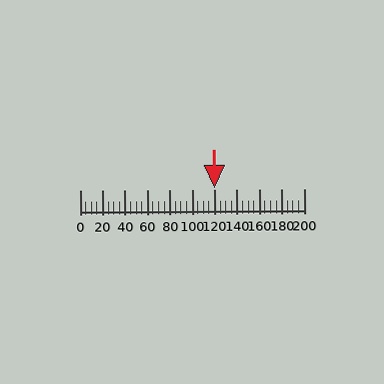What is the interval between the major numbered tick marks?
The major tick marks are spaced 20 units apart.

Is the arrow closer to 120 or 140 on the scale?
The arrow is closer to 120.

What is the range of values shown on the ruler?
The ruler shows values from 0 to 200.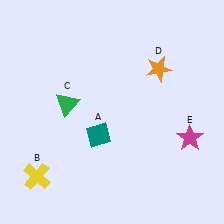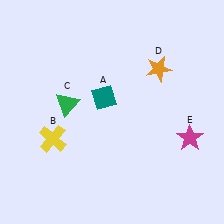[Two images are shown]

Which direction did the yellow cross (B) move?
The yellow cross (B) moved up.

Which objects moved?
The objects that moved are: the teal diamond (A), the yellow cross (B).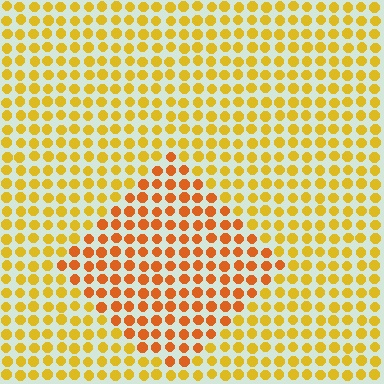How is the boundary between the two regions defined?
The boundary is defined purely by a slight shift in hue (about 28 degrees). Spacing, size, and orientation are identical on both sides.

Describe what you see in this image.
The image is filled with small yellow elements in a uniform arrangement. A diamond-shaped region is visible where the elements are tinted to a slightly different hue, forming a subtle color boundary.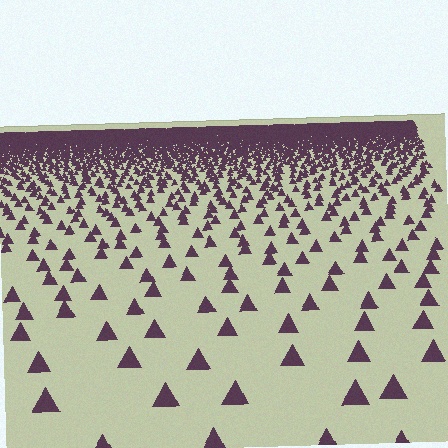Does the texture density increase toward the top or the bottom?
Density increases toward the top.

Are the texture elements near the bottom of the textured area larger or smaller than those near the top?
Larger. Near the bottom, elements are closer to the viewer and appear at a bigger on-screen size.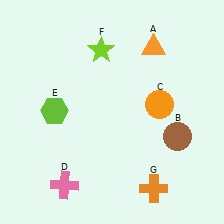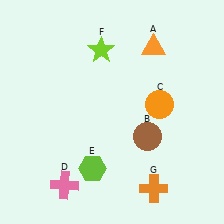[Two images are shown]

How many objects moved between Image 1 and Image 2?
2 objects moved between the two images.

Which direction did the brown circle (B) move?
The brown circle (B) moved left.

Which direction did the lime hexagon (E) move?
The lime hexagon (E) moved down.